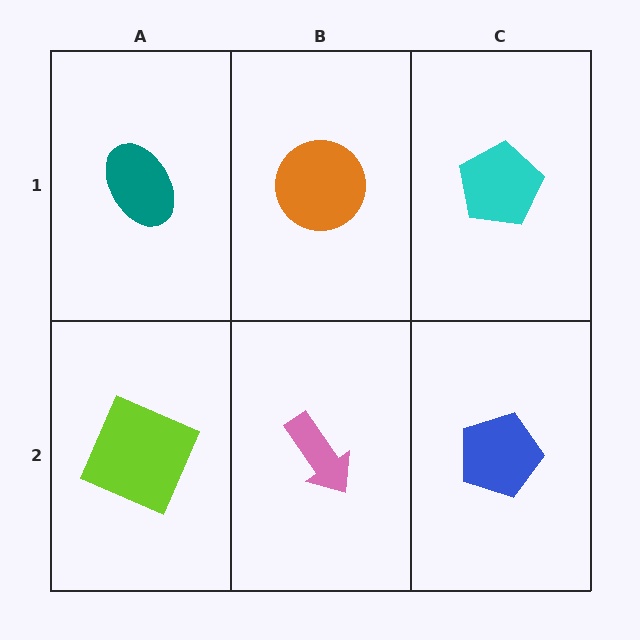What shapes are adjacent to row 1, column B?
A pink arrow (row 2, column B), a teal ellipse (row 1, column A), a cyan pentagon (row 1, column C).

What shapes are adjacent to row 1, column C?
A blue pentagon (row 2, column C), an orange circle (row 1, column B).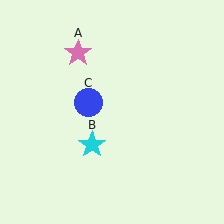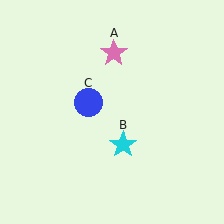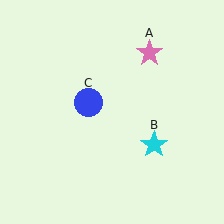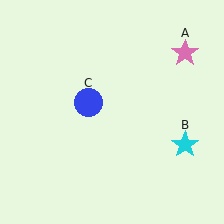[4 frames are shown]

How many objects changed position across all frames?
2 objects changed position: pink star (object A), cyan star (object B).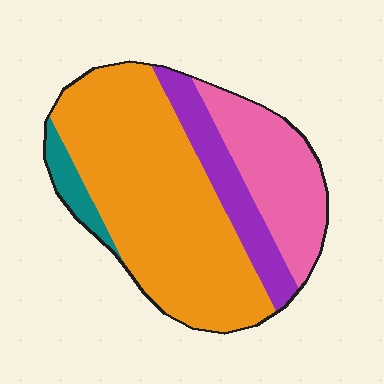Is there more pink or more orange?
Orange.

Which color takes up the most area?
Orange, at roughly 55%.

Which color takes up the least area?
Teal, at roughly 5%.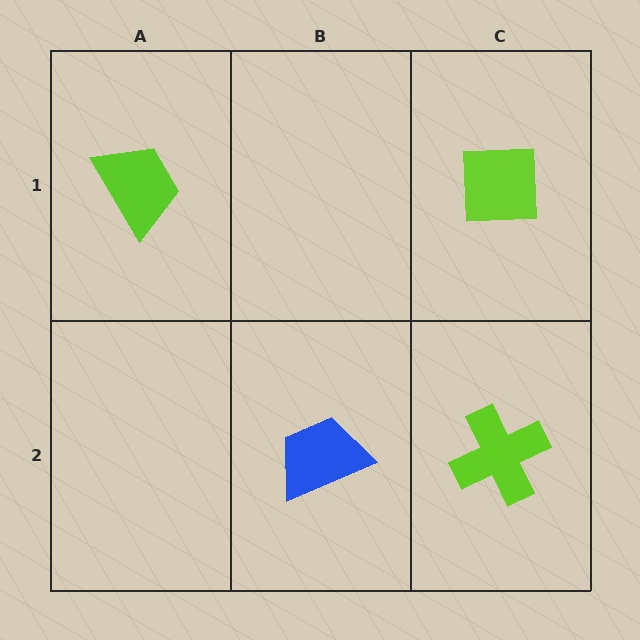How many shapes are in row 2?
2 shapes.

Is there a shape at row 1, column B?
No, that cell is empty.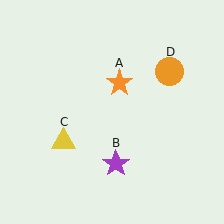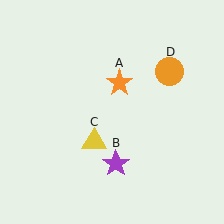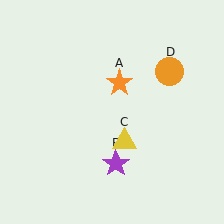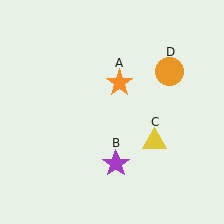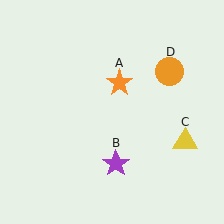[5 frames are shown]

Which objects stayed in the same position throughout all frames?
Orange star (object A) and purple star (object B) and orange circle (object D) remained stationary.